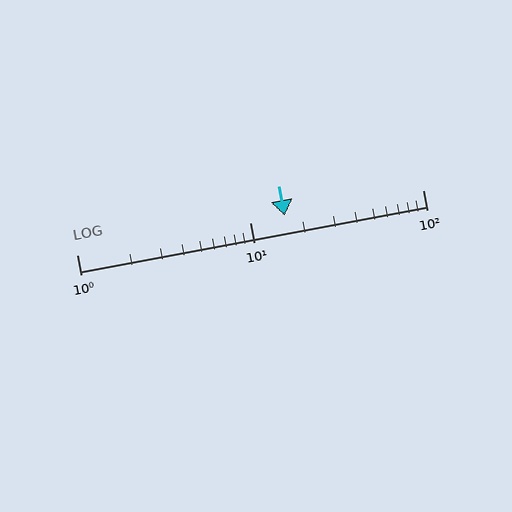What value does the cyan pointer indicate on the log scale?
The pointer indicates approximately 16.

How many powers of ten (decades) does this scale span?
The scale spans 2 decades, from 1 to 100.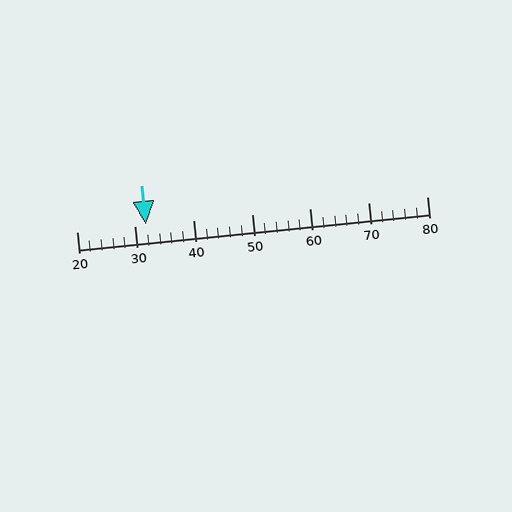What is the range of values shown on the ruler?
The ruler shows values from 20 to 80.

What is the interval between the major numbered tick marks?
The major tick marks are spaced 10 units apart.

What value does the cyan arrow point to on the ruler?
The cyan arrow points to approximately 32.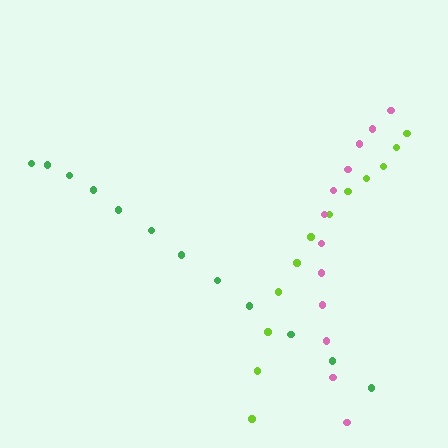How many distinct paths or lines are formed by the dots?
There are 3 distinct paths.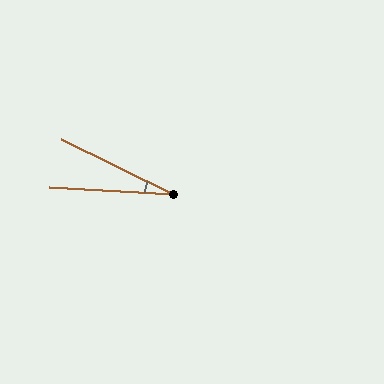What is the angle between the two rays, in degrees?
Approximately 23 degrees.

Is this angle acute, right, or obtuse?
It is acute.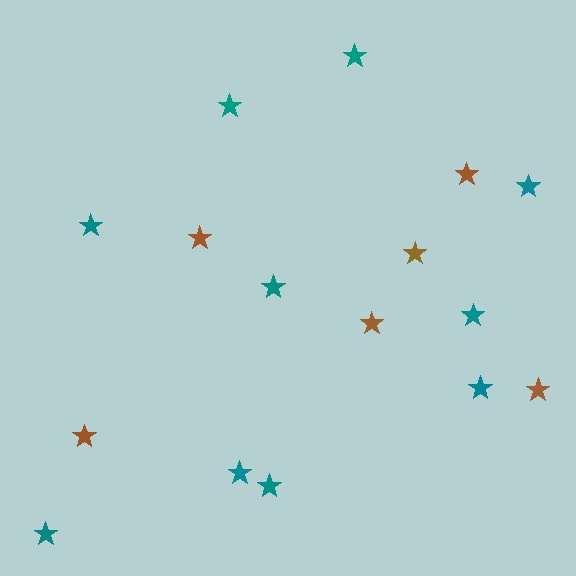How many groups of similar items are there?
There are 2 groups: one group of teal stars (10) and one group of brown stars (6).